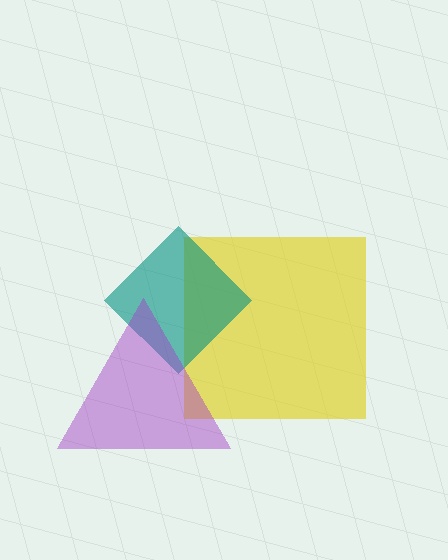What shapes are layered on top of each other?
The layered shapes are: a yellow square, a teal diamond, a purple triangle.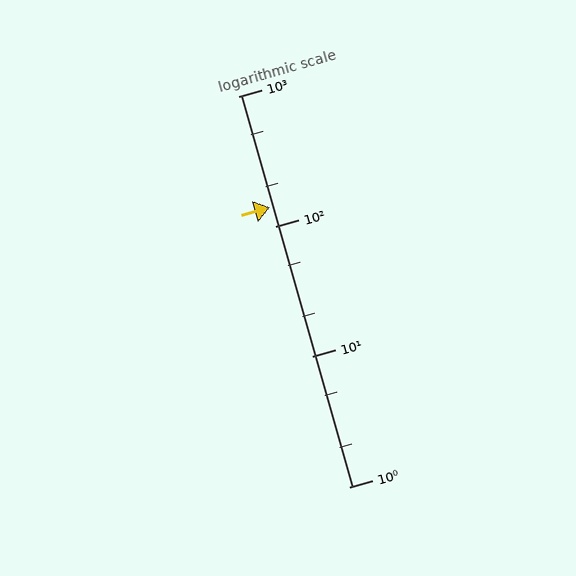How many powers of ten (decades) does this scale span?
The scale spans 3 decades, from 1 to 1000.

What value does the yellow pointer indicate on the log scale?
The pointer indicates approximately 140.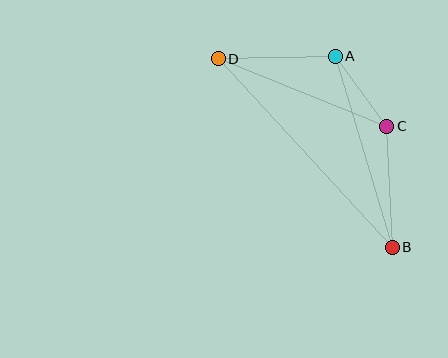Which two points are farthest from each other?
Points B and D are farthest from each other.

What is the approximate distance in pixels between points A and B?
The distance between A and B is approximately 199 pixels.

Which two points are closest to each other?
Points A and C are closest to each other.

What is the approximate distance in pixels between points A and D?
The distance between A and D is approximately 117 pixels.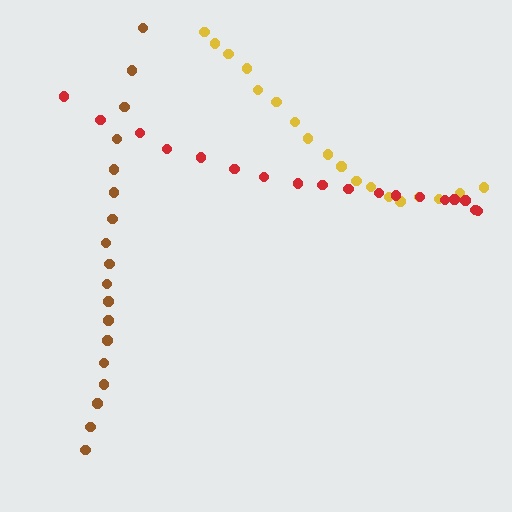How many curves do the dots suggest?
There are 3 distinct paths.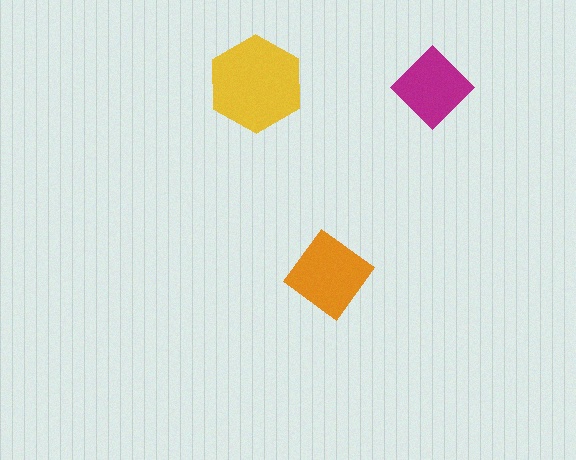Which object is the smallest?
The magenta diamond.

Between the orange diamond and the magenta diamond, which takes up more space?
The orange diamond.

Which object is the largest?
The yellow hexagon.